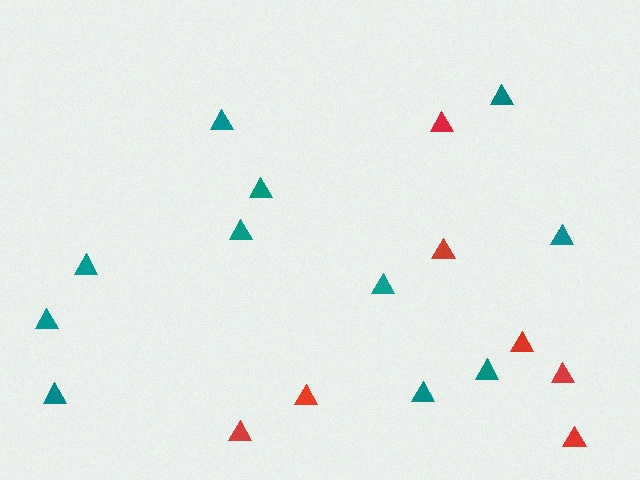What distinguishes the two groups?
There are 2 groups: one group of teal triangles (11) and one group of red triangles (7).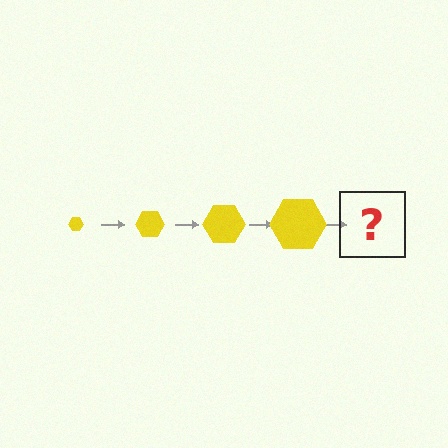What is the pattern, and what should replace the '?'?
The pattern is that the hexagon gets progressively larger each step. The '?' should be a yellow hexagon, larger than the previous one.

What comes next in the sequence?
The next element should be a yellow hexagon, larger than the previous one.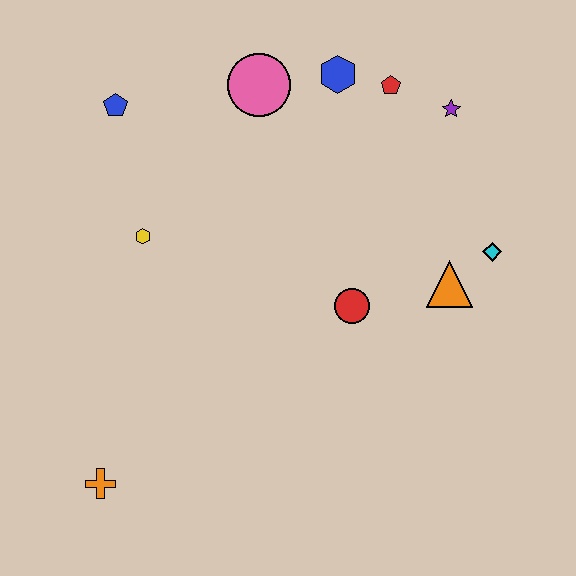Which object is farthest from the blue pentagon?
The cyan diamond is farthest from the blue pentagon.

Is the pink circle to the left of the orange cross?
No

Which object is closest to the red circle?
The orange triangle is closest to the red circle.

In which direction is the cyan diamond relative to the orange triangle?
The cyan diamond is to the right of the orange triangle.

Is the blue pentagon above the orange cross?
Yes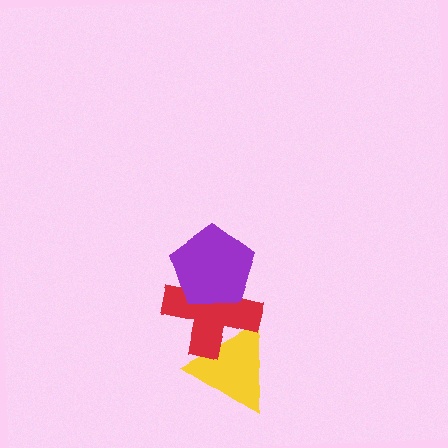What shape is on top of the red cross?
The purple pentagon is on top of the red cross.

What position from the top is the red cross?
The red cross is 2nd from the top.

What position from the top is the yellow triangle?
The yellow triangle is 3rd from the top.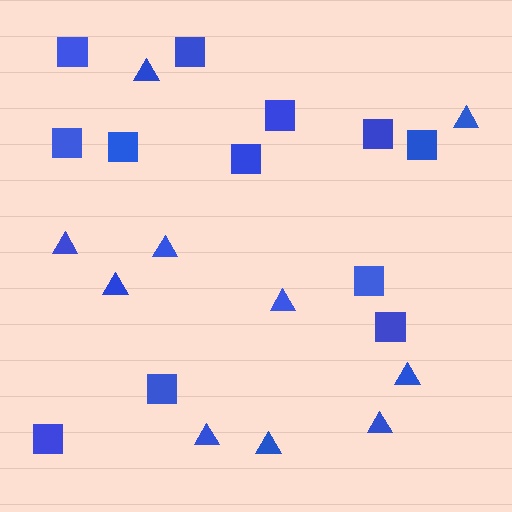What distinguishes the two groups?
There are 2 groups: one group of squares (12) and one group of triangles (10).